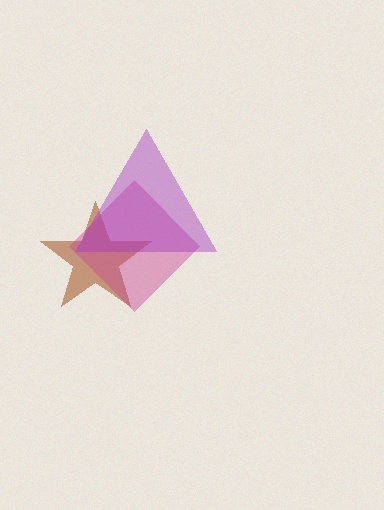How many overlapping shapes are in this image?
There are 3 overlapping shapes in the image.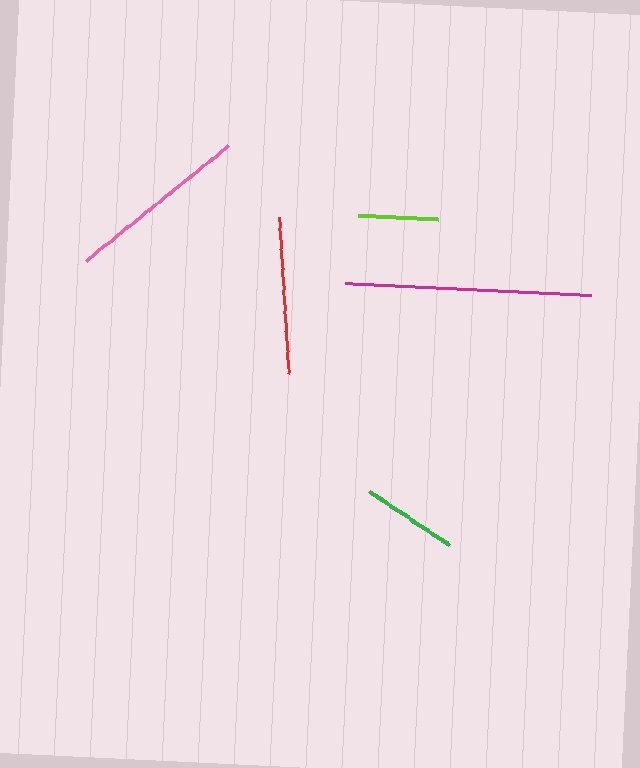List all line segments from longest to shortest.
From longest to shortest: magenta, pink, red, green, lime.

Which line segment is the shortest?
The lime line is the shortest at approximately 81 pixels.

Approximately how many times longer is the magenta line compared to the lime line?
The magenta line is approximately 3.1 times the length of the lime line.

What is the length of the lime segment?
The lime segment is approximately 81 pixels long.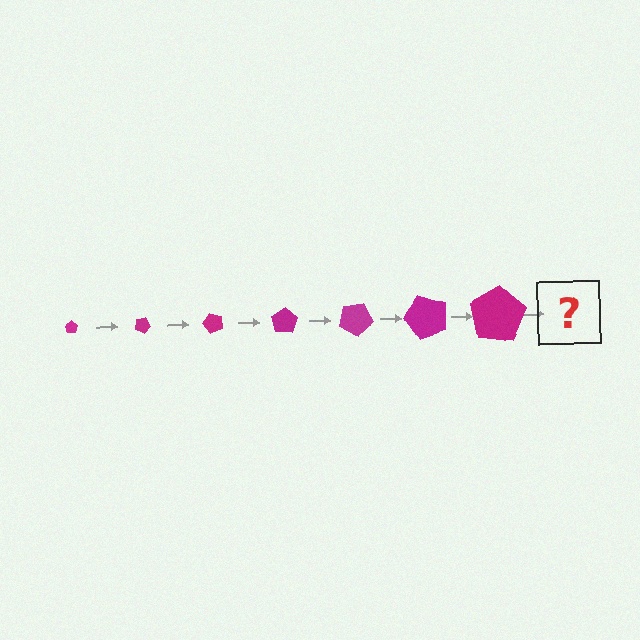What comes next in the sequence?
The next element should be a pentagon, larger than the previous one and rotated 175 degrees from the start.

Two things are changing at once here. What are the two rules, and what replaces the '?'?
The two rules are that the pentagon grows larger each step and it rotates 25 degrees each step. The '?' should be a pentagon, larger than the previous one and rotated 175 degrees from the start.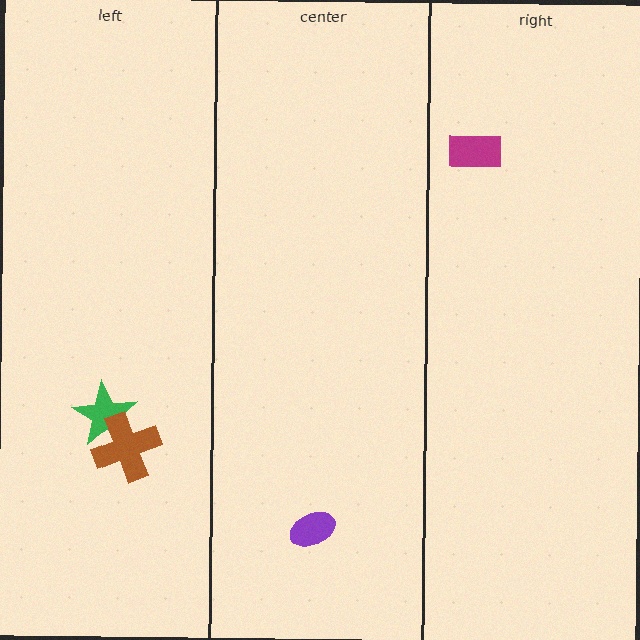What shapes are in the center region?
The purple ellipse.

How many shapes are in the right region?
1.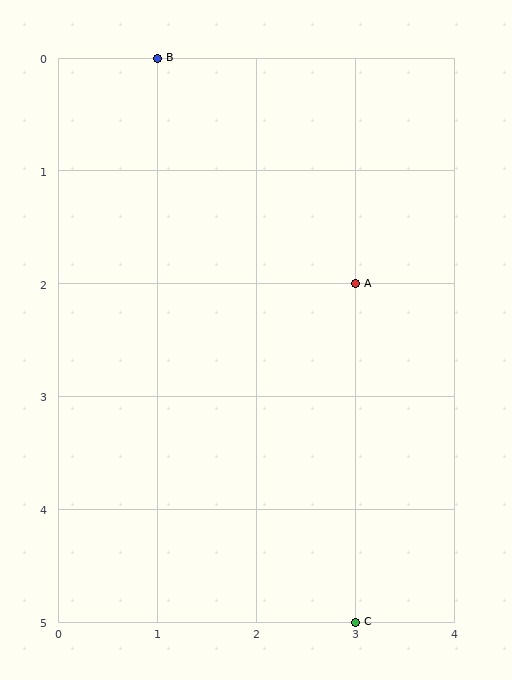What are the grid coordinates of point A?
Point A is at grid coordinates (3, 2).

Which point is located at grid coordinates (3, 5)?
Point C is at (3, 5).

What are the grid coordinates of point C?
Point C is at grid coordinates (3, 5).